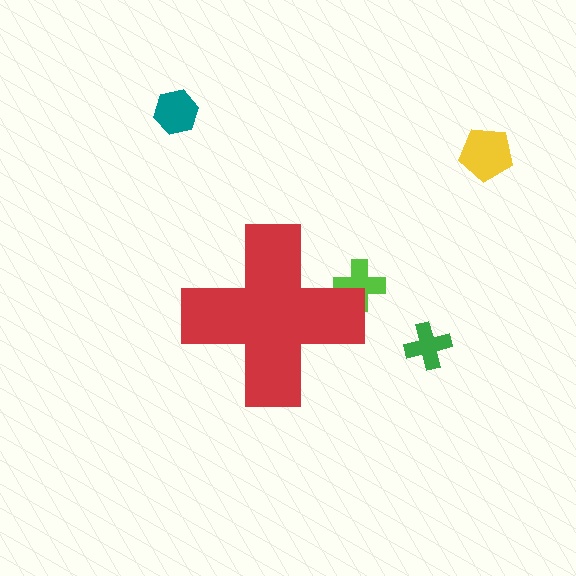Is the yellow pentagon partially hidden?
No, the yellow pentagon is fully visible.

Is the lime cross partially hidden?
Yes, the lime cross is partially hidden behind the red cross.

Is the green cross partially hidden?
No, the green cross is fully visible.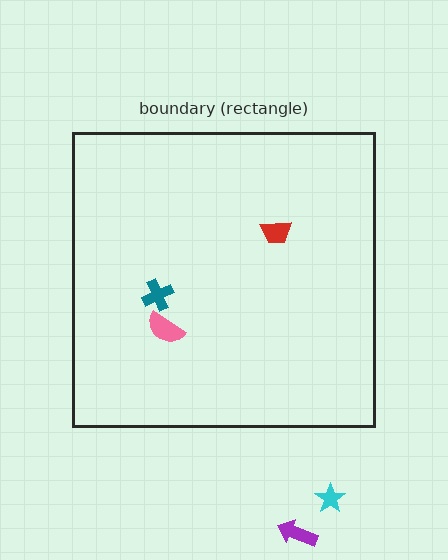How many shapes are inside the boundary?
3 inside, 2 outside.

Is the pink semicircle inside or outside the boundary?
Inside.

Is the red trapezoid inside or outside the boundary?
Inside.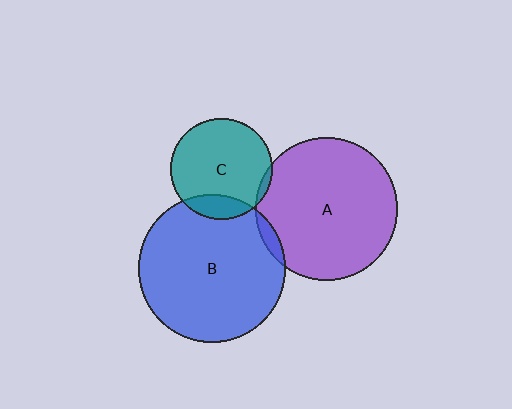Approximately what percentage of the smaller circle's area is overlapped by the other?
Approximately 5%.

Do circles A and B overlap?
Yes.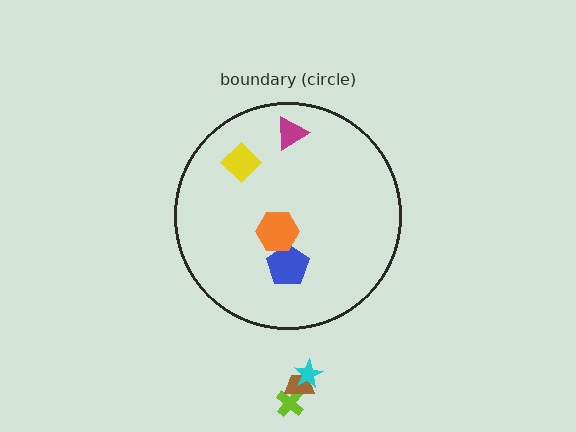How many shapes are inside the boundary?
4 inside, 3 outside.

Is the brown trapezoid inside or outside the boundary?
Outside.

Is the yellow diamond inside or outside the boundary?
Inside.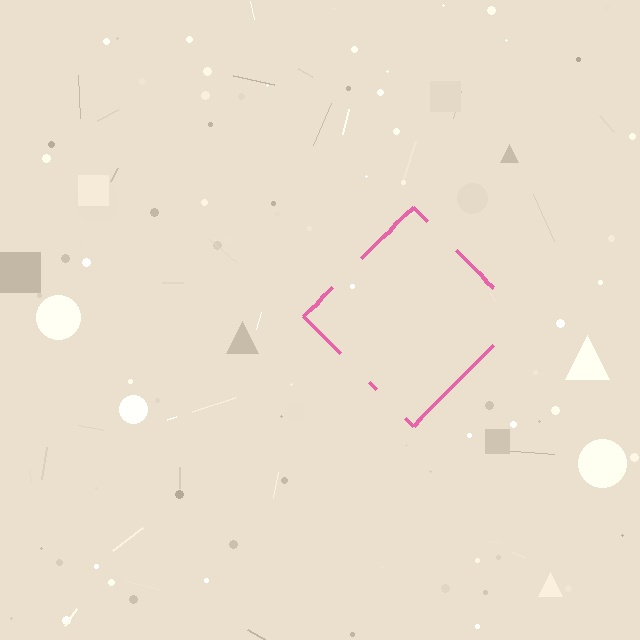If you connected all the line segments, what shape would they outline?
They would outline a diamond.